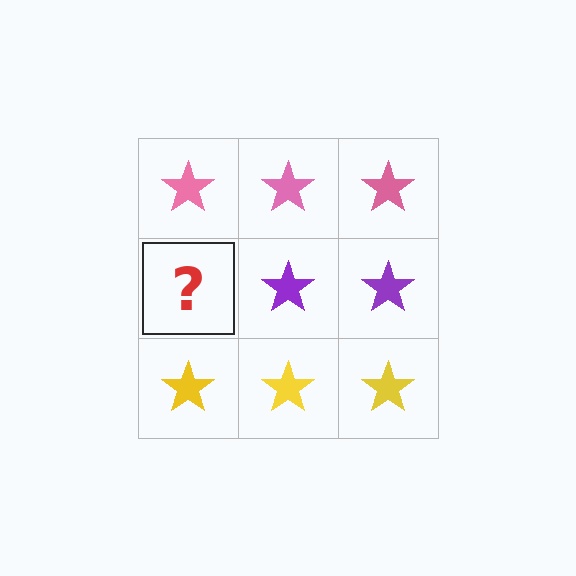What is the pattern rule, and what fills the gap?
The rule is that each row has a consistent color. The gap should be filled with a purple star.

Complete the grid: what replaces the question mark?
The question mark should be replaced with a purple star.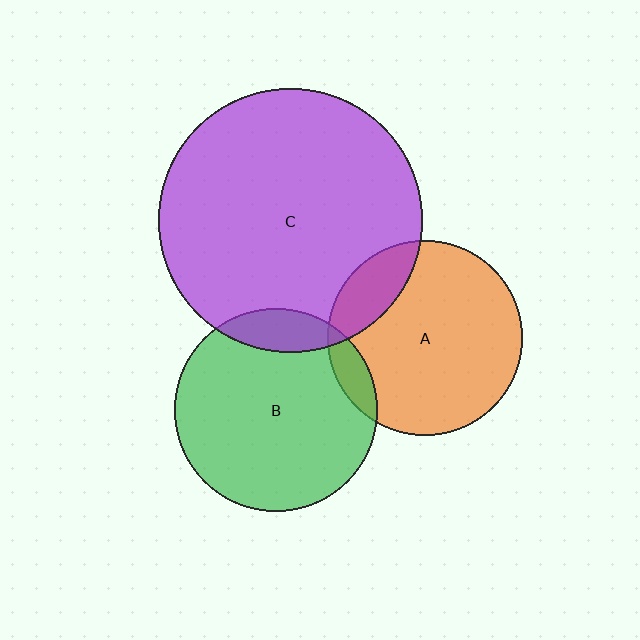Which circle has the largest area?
Circle C (purple).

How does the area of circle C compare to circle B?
Approximately 1.7 times.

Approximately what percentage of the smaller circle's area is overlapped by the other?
Approximately 15%.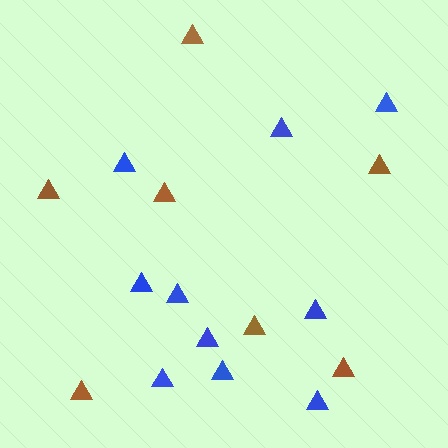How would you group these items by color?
There are 2 groups: one group of brown triangles (7) and one group of blue triangles (10).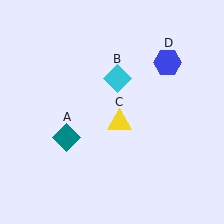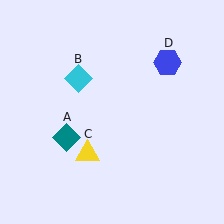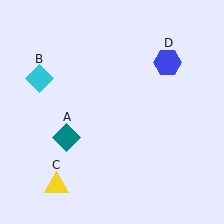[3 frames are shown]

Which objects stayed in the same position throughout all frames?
Teal diamond (object A) and blue hexagon (object D) remained stationary.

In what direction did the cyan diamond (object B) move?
The cyan diamond (object B) moved left.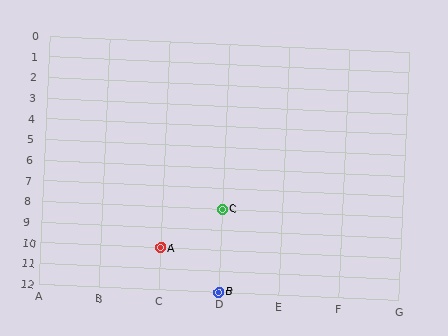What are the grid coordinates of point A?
Point A is at grid coordinates (C, 10).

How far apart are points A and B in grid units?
Points A and B are 1 column and 2 rows apart (about 2.2 grid units diagonally).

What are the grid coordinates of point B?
Point B is at grid coordinates (D, 12).